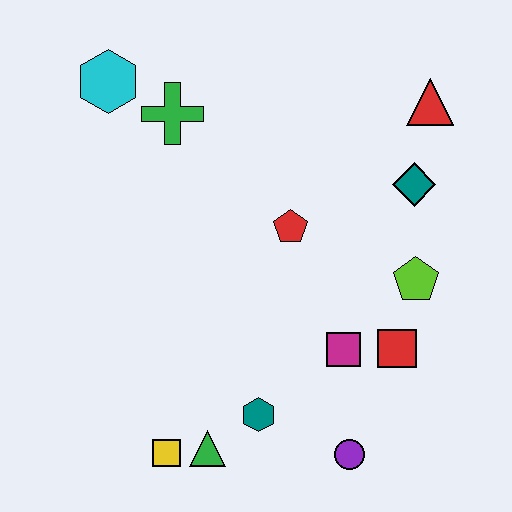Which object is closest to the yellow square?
The green triangle is closest to the yellow square.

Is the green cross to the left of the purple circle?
Yes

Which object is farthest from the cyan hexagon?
The purple circle is farthest from the cyan hexagon.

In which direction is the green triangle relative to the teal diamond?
The green triangle is below the teal diamond.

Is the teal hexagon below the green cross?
Yes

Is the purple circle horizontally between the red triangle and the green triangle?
Yes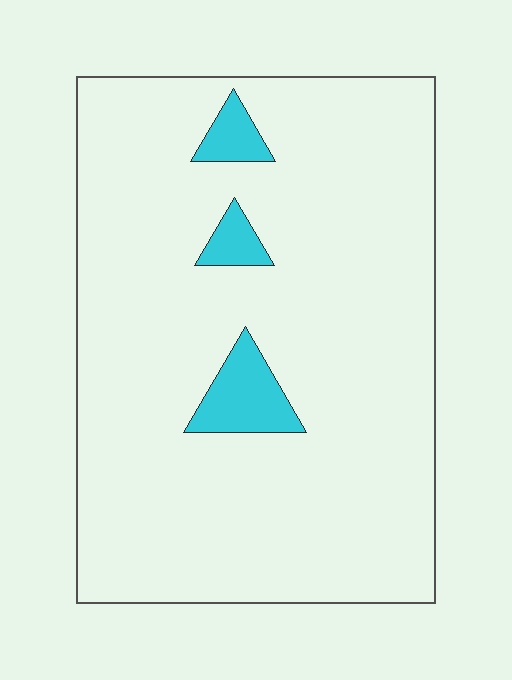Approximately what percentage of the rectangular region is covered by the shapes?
Approximately 5%.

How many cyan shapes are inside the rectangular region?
3.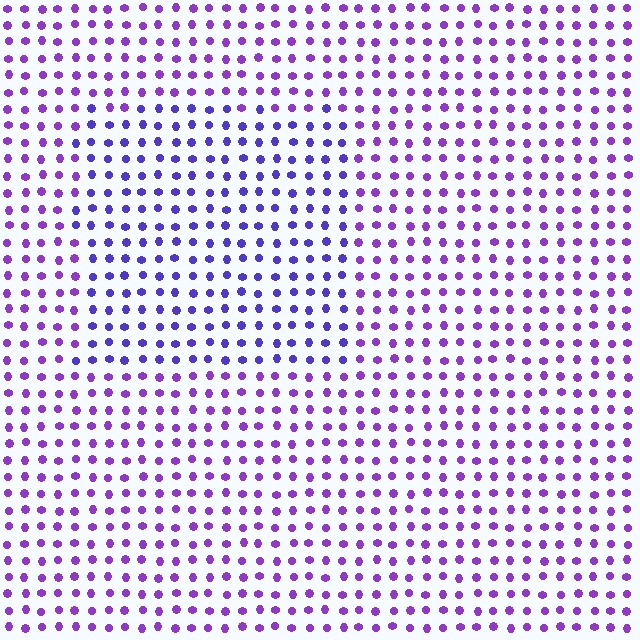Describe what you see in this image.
The image is filled with small purple elements in a uniform arrangement. A rectangle-shaped region is visible where the elements are tinted to a slightly different hue, forming a subtle color boundary.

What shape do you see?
I see a rectangle.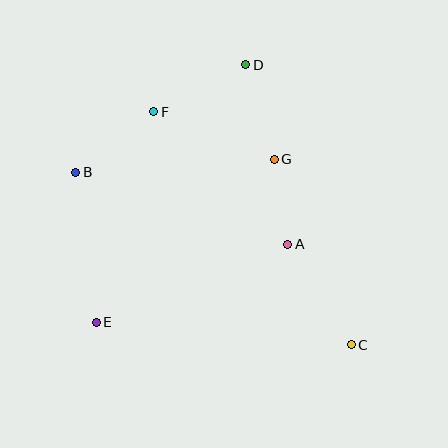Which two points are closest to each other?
Points A and G are closest to each other.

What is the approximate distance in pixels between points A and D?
The distance between A and D is approximately 184 pixels.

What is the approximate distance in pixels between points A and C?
The distance between A and C is approximately 119 pixels.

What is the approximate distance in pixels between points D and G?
The distance between D and G is approximately 99 pixels.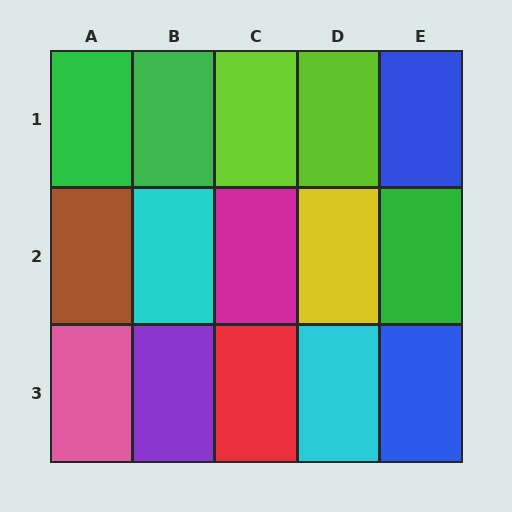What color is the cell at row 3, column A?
Pink.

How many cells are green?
3 cells are green.